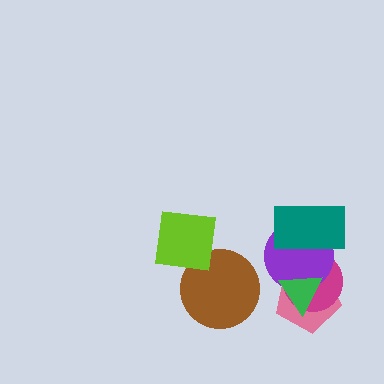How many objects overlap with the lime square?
1 object overlaps with the lime square.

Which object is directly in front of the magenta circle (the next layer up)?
The purple circle is directly in front of the magenta circle.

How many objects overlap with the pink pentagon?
3 objects overlap with the pink pentagon.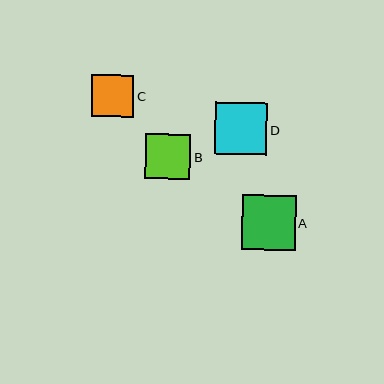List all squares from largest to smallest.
From largest to smallest: A, D, B, C.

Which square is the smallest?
Square C is the smallest with a size of approximately 42 pixels.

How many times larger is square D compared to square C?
Square D is approximately 1.2 times the size of square C.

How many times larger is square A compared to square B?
Square A is approximately 1.2 times the size of square B.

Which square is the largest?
Square A is the largest with a size of approximately 54 pixels.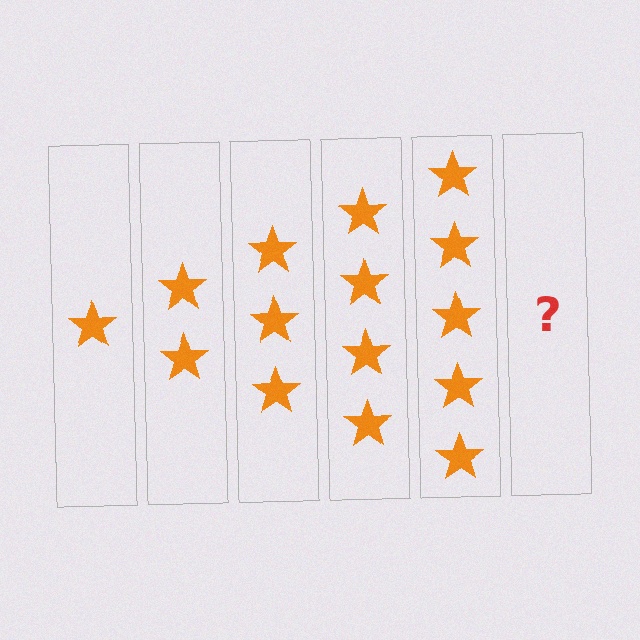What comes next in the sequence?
The next element should be 6 stars.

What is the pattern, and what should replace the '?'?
The pattern is that each step adds one more star. The '?' should be 6 stars.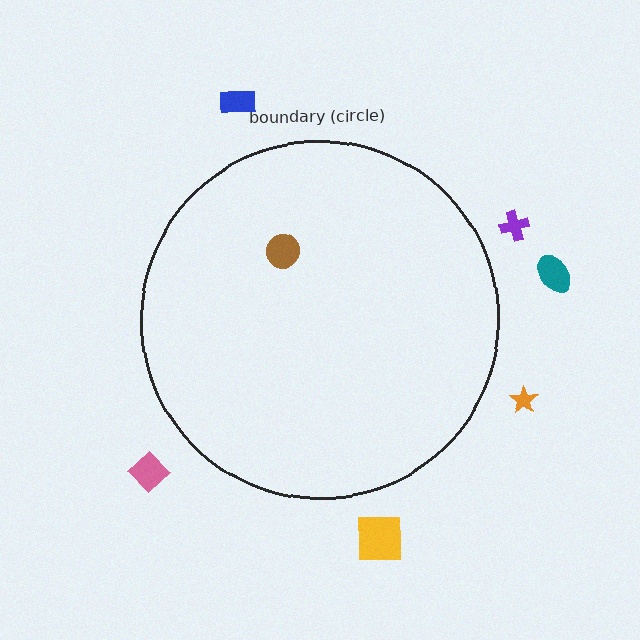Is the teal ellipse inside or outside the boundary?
Outside.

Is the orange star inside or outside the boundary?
Outside.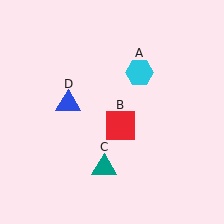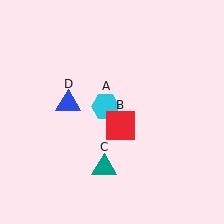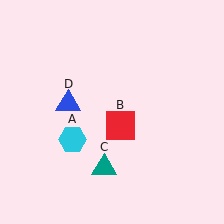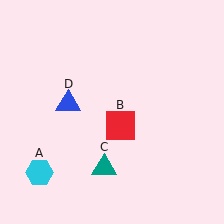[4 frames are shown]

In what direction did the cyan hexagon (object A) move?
The cyan hexagon (object A) moved down and to the left.